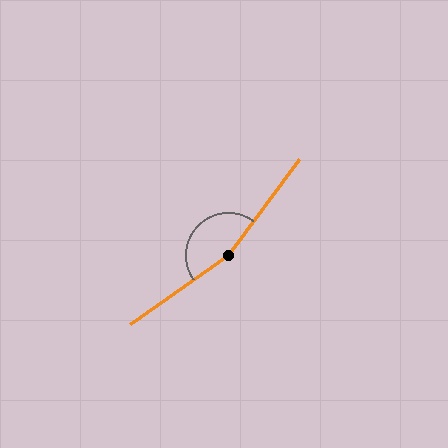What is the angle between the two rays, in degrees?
Approximately 162 degrees.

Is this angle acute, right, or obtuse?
It is obtuse.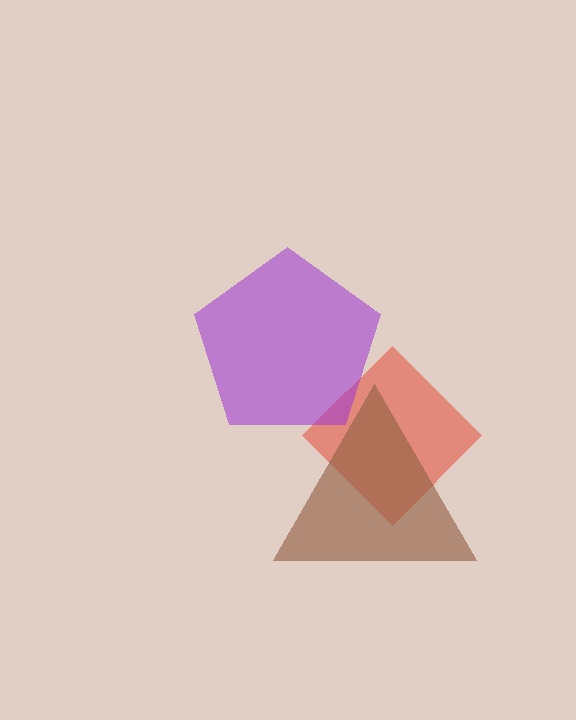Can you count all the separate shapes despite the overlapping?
Yes, there are 3 separate shapes.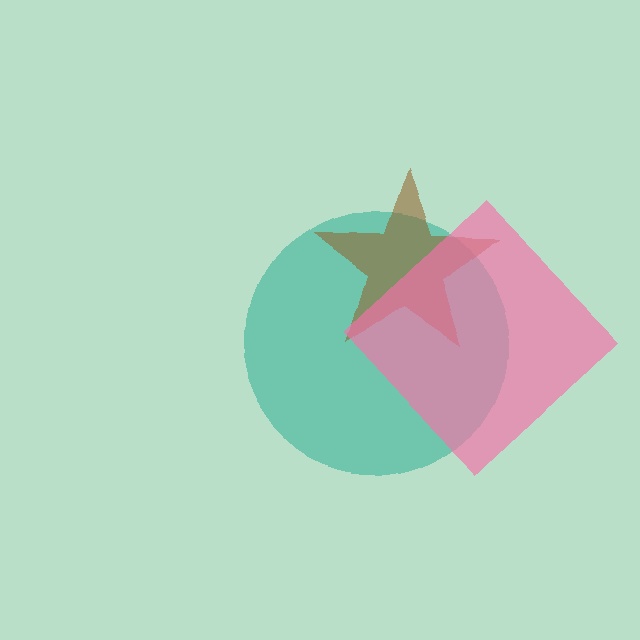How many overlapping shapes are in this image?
There are 3 overlapping shapes in the image.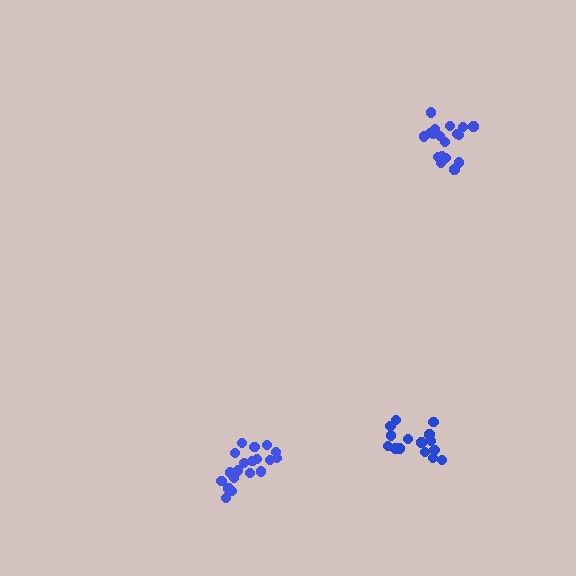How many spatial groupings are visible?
There are 3 spatial groupings.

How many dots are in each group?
Group 1: 19 dots, Group 2: 18 dots, Group 3: 15 dots (52 total).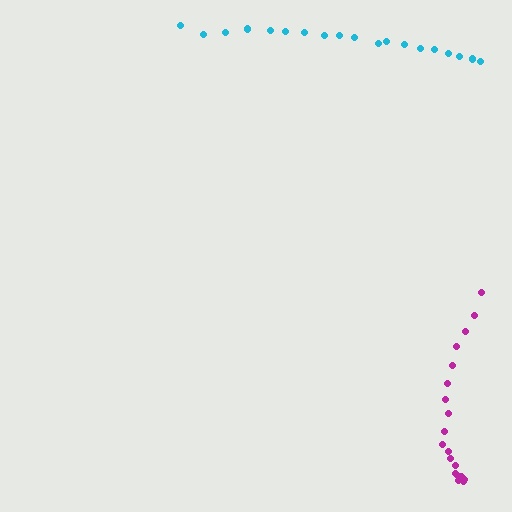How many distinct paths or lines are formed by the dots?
There are 2 distinct paths.